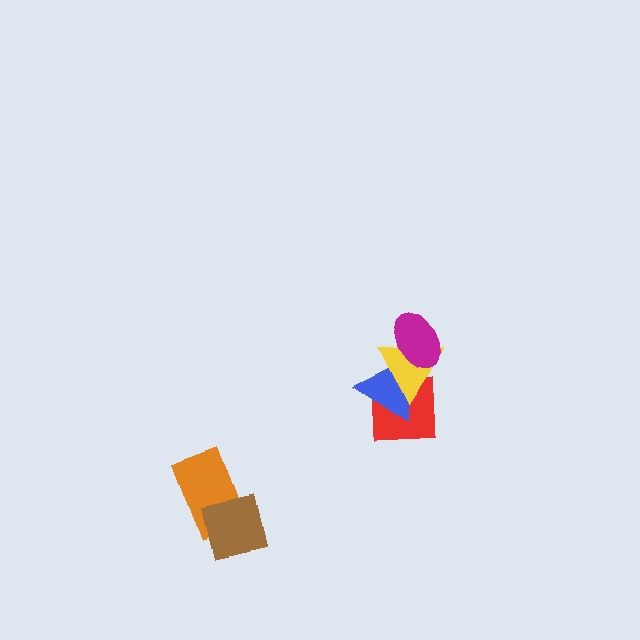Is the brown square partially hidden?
No, no other shape covers it.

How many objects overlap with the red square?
2 objects overlap with the red square.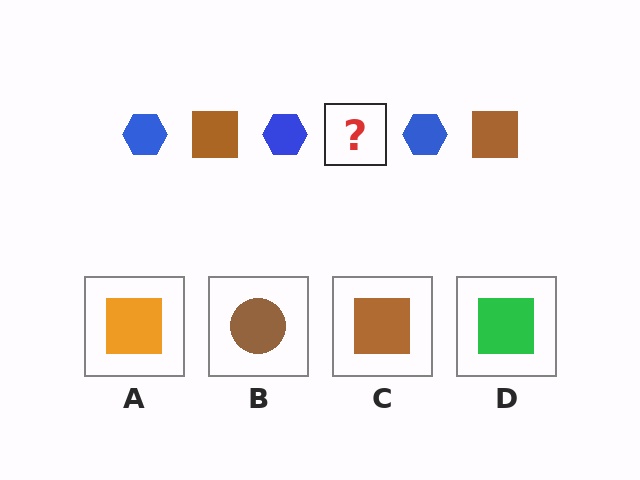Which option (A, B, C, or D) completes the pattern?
C.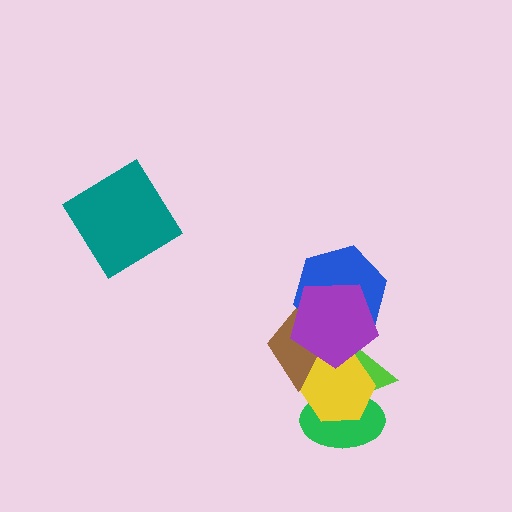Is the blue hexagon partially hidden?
Yes, it is partially covered by another shape.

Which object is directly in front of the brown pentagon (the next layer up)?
The green ellipse is directly in front of the brown pentagon.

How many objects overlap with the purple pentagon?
4 objects overlap with the purple pentagon.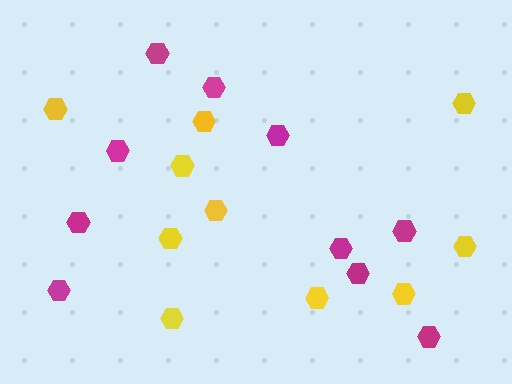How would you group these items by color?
There are 2 groups: one group of yellow hexagons (10) and one group of magenta hexagons (10).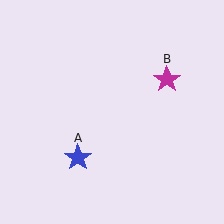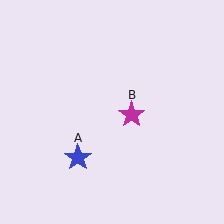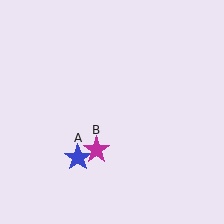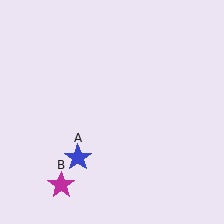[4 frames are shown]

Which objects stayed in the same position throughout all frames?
Blue star (object A) remained stationary.